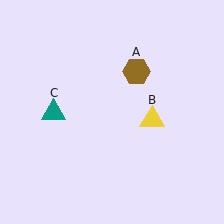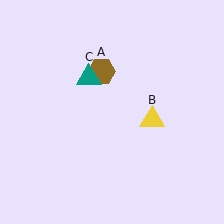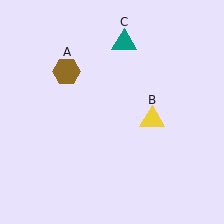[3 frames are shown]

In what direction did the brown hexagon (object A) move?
The brown hexagon (object A) moved left.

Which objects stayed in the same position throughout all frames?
Yellow triangle (object B) remained stationary.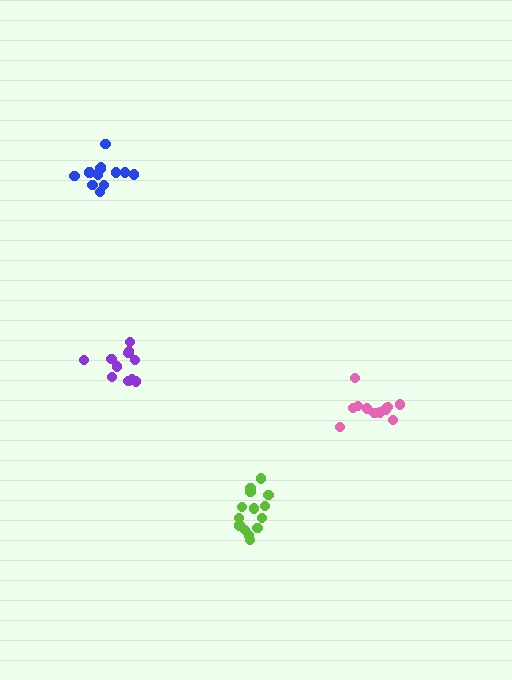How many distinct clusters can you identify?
There are 4 distinct clusters.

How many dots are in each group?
Group 1: 12 dots, Group 2: 12 dots, Group 3: 14 dots, Group 4: 11 dots (49 total).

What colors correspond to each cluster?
The clusters are colored: blue, pink, lime, purple.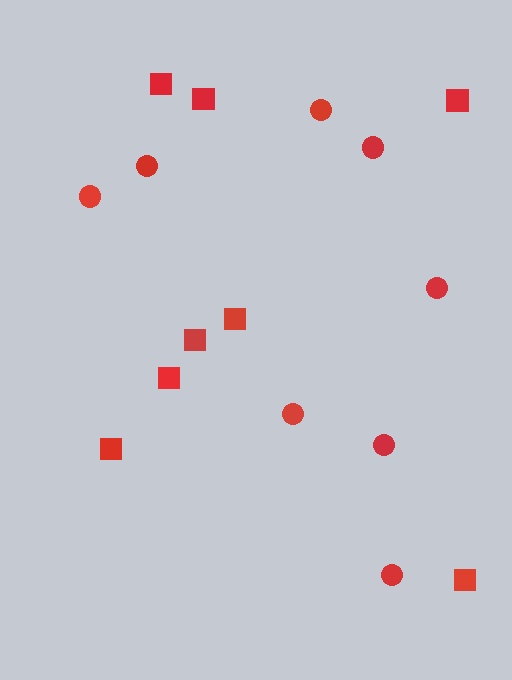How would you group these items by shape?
There are 2 groups: one group of circles (8) and one group of squares (8).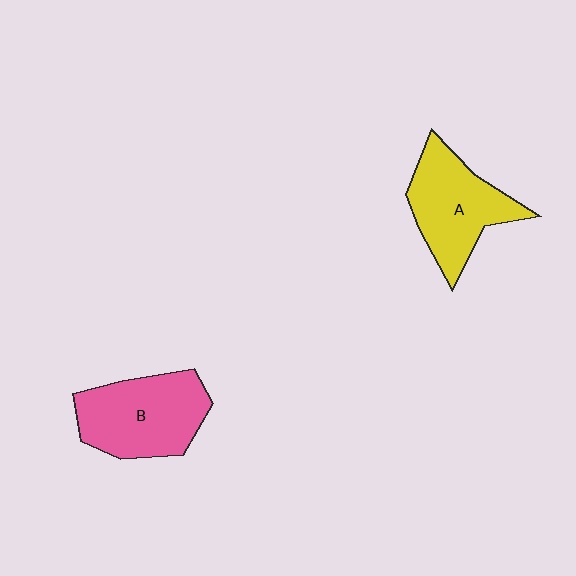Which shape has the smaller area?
Shape A (yellow).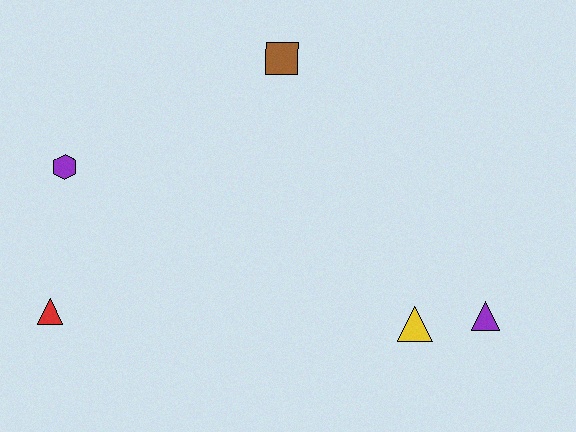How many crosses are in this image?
There are no crosses.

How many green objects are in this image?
There are no green objects.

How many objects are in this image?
There are 5 objects.